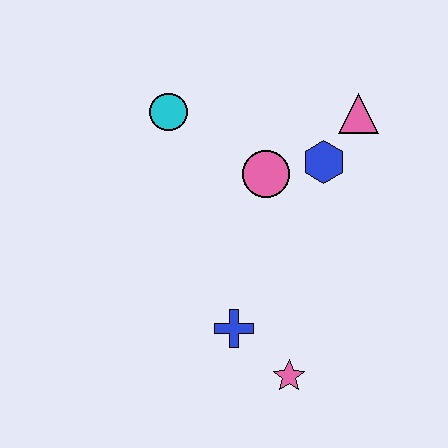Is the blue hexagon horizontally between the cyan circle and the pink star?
No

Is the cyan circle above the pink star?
Yes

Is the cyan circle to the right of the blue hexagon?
No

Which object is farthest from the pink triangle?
The pink star is farthest from the pink triangle.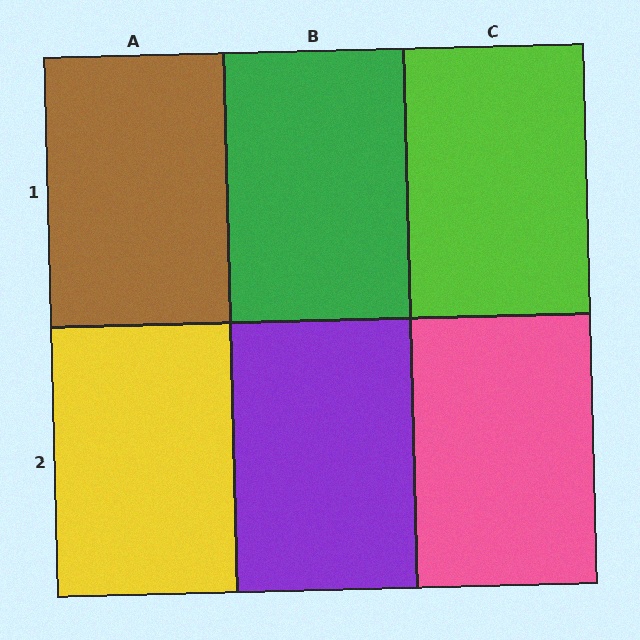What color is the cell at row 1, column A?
Brown.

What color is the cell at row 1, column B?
Green.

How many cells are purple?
1 cell is purple.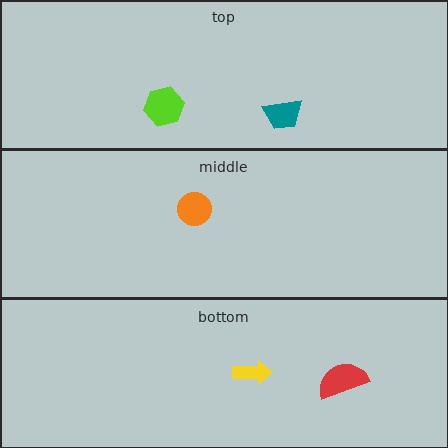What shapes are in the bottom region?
The red semicircle, the yellow arrow.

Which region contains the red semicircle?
The bottom region.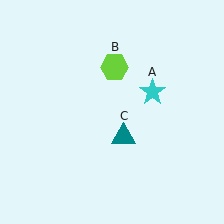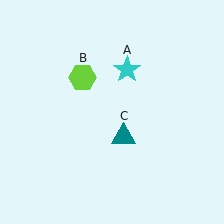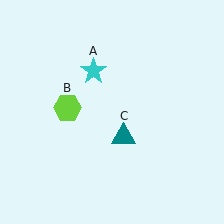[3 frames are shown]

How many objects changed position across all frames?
2 objects changed position: cyan star (object A), lime hexagon (object B).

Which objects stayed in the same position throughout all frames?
Teal triangle (object C) remained stationary.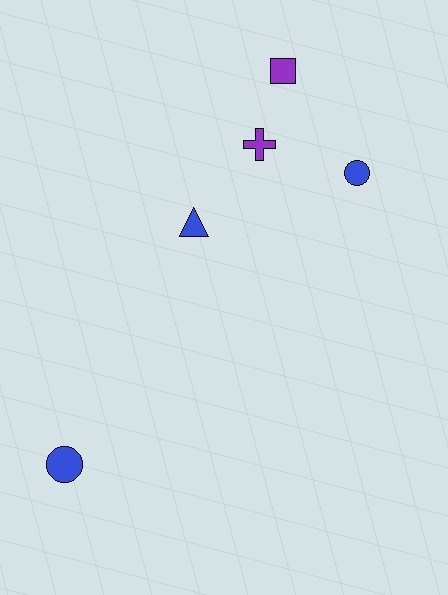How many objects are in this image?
There are 5 objects.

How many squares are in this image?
There is 1 square.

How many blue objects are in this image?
There are 3 blue objects.